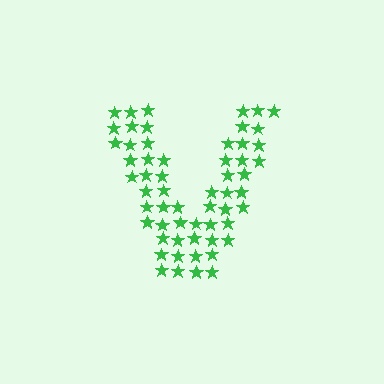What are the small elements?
The small elements are stars.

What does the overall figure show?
The overall figure shows the letter V.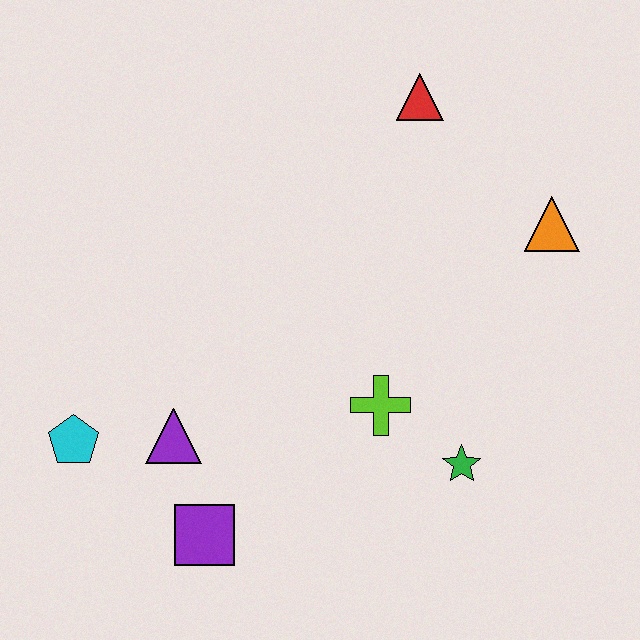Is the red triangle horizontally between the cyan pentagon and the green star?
Yes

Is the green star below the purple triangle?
Yes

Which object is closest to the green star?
The lime cross is closest to the green star.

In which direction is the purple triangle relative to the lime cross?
The purple triangle is to the left of the lime cross.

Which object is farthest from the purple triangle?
The orange triangle is farthest from the purple triangle.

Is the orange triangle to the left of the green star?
No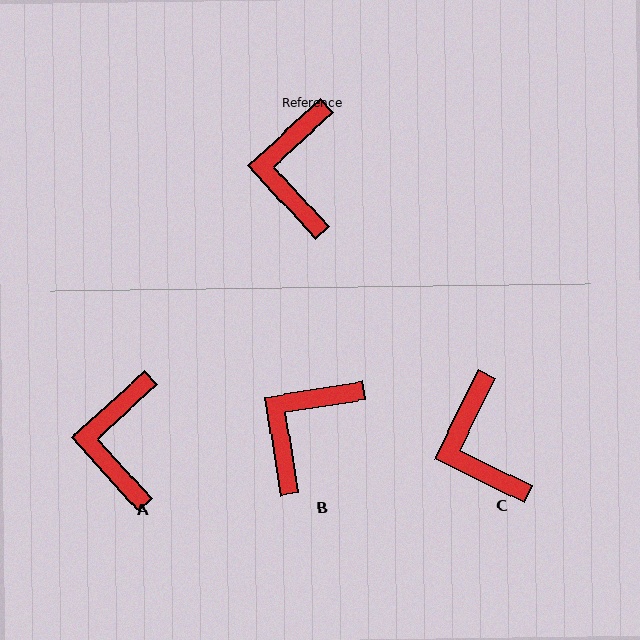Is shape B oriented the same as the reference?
No, it is off by about 33 degrees.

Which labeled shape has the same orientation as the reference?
A.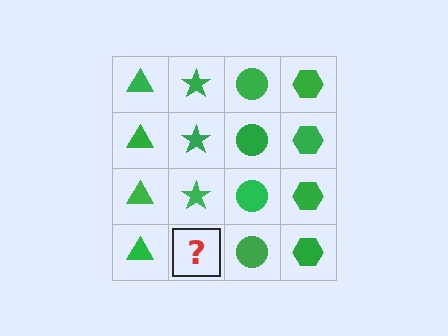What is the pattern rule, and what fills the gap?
The rule is that each column has a consistent shape. The gap should be filled with a green star.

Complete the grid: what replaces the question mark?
The question mark should be replaced with a green star.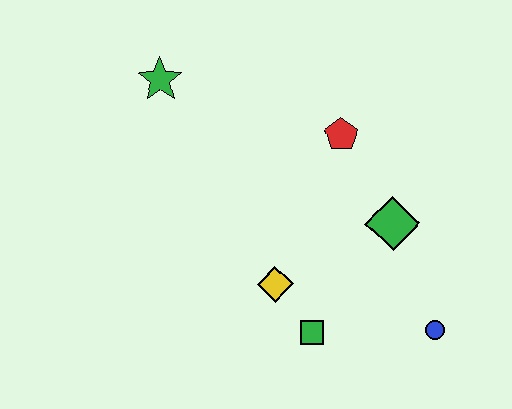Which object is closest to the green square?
The yellow diamond is closest to the green square.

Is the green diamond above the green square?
Yes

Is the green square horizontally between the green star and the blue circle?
Yes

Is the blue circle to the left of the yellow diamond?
No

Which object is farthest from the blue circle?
The green star is farthest from the blue circle.